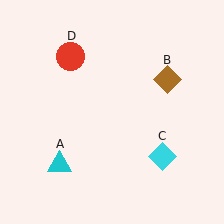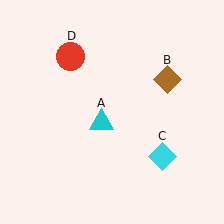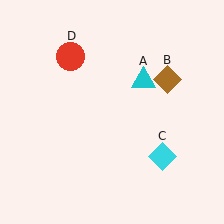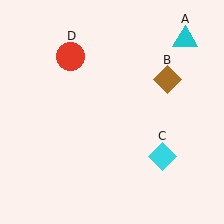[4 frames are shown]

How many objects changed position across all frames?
1 object changed position: cyan triangle (object A).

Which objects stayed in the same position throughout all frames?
Brown diamond (object B) and cyan diamond (object C) and red circle (object D) remained stationary.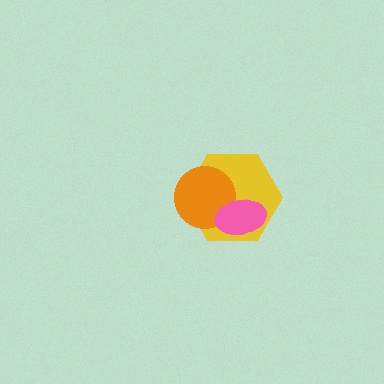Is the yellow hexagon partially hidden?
Yes, it is partially covered by another shape.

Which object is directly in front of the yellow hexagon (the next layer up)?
The orange circle is directly in front of the yellow hexagon.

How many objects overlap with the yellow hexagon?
2 objects overlap with the yellow hexagon.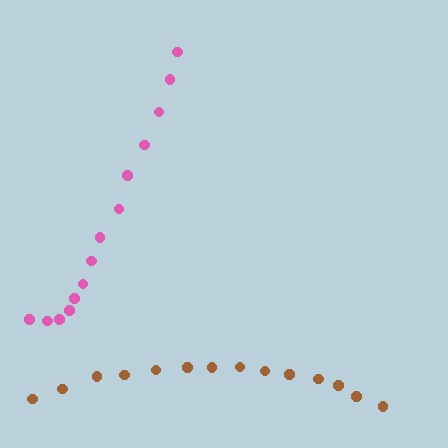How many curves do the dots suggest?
There are 2 distinct paths.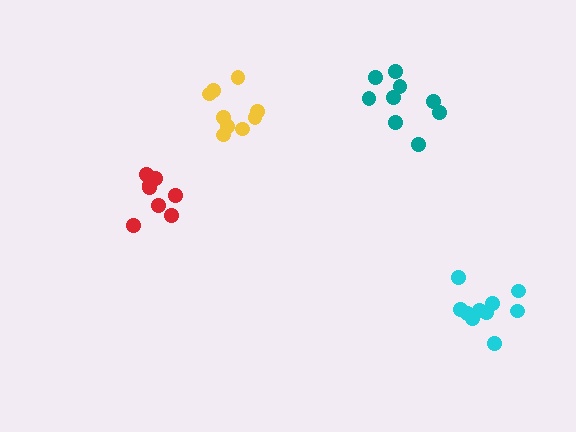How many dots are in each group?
Group 1: 9 dots, Group 2: 10 dots, Group 3: 8 dots, Group 4: 9 dots (36 total).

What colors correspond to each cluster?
The clusters are colored: teal, cyan, red, yellow.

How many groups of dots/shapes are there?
There are 4 groups.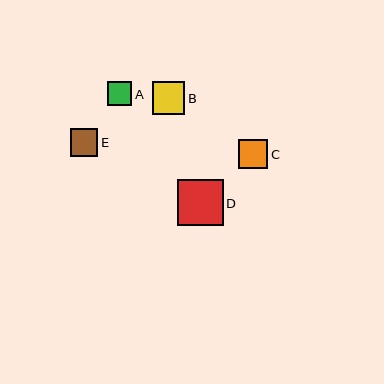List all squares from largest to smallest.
From largest to smallest: D, B, C, E, A.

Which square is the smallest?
Square A is the smallest with a size of approximately 24 pixels.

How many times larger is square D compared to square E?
Square D is approximately 1.7 times the size of square E.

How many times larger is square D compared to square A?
Square D is approximately 1.9 times the size of square A.